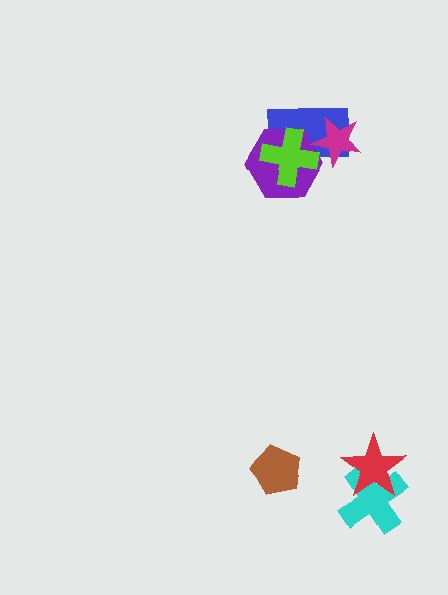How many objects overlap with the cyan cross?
1 object overlaps with the cyan cross.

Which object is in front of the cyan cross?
The red star is in front of the cyan cross.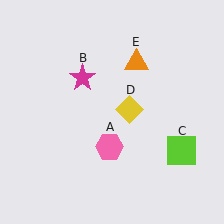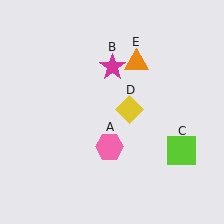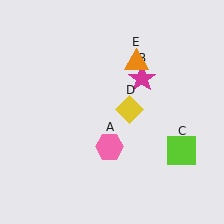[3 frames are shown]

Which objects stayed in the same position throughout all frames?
Pink hexagon (object A) and lime square (object C) and yellow diamond (object D) and orange triangle (object E) remained stationary.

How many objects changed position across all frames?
1 object changed position: magenta star (object B).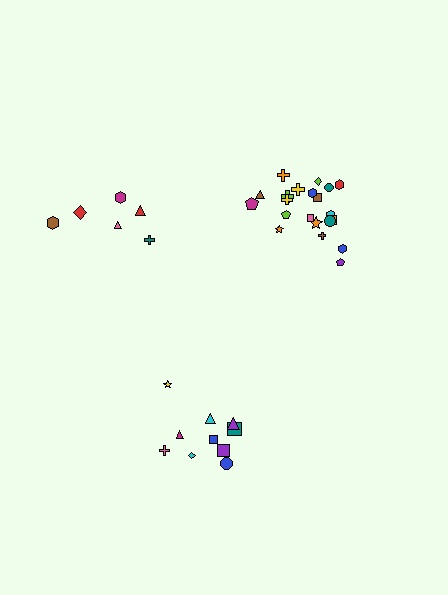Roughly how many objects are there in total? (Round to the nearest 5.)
Roughly 40 objects in total.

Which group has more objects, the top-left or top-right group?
The top-right group.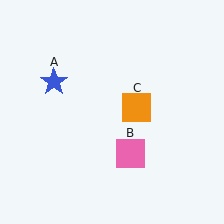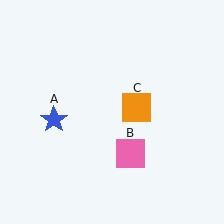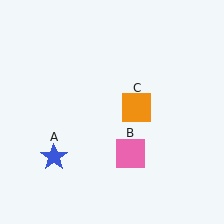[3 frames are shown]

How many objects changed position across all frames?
1 object changed position: blue star (object A).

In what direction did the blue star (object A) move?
The blue star (object A) moved down.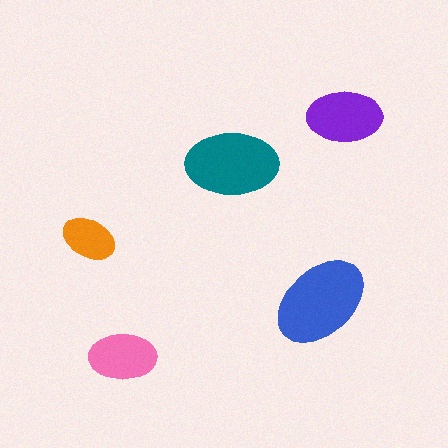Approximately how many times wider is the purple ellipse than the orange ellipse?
About 1.5 times wider.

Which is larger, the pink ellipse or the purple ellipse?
The purple one.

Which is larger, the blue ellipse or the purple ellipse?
The blue one.